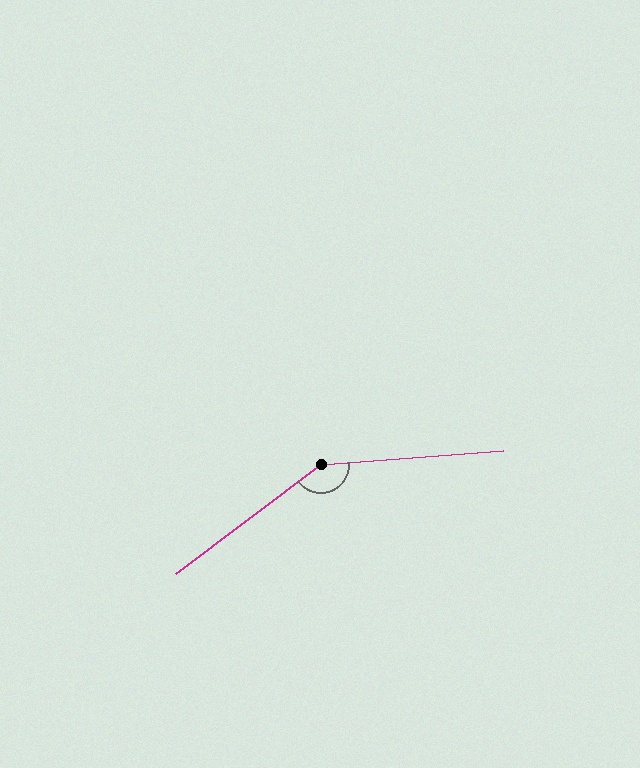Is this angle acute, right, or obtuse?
It is obtuse.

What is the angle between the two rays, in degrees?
Approximately 147 degrees.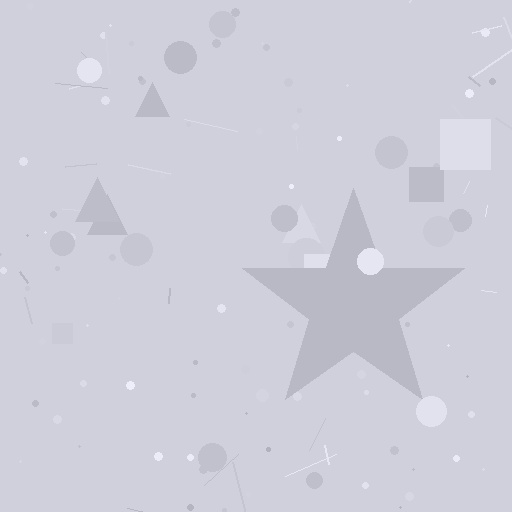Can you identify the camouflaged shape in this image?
The camouflaged shape is a star.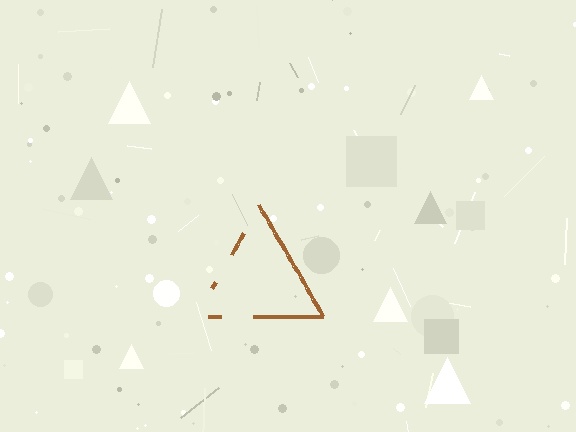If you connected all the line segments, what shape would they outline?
They would outline a triangle.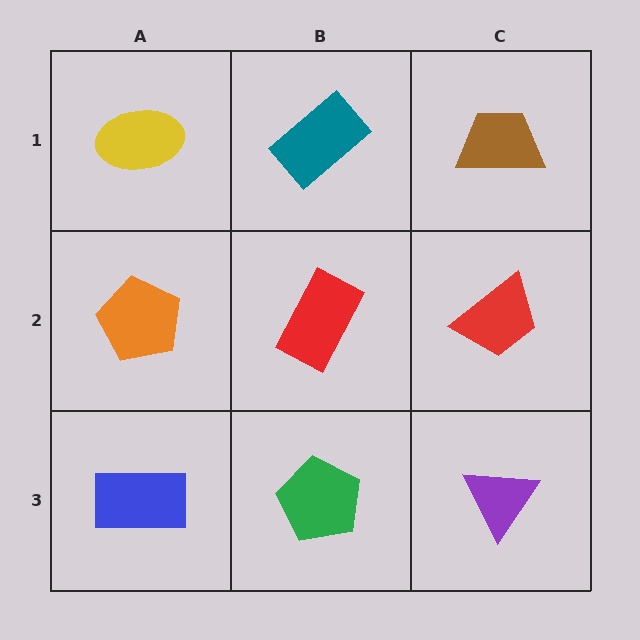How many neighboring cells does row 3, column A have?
2.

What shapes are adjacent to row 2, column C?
A brown trapezoid (row 1, column C), a purple triangle (row 3, column C), a red rectangle (row 2, column B).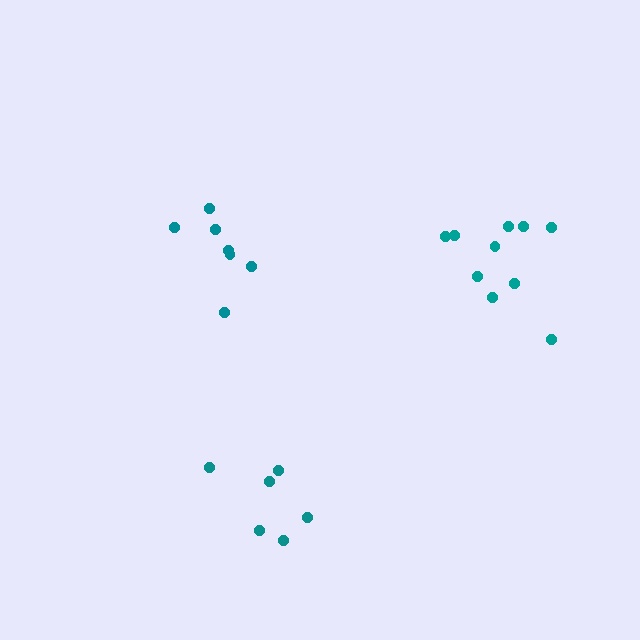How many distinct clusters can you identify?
There are 3 distinct clusters.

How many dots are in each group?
Group 1: 10 dots, Group 2: 6 dots, Group 3: 7 dots (23 total).